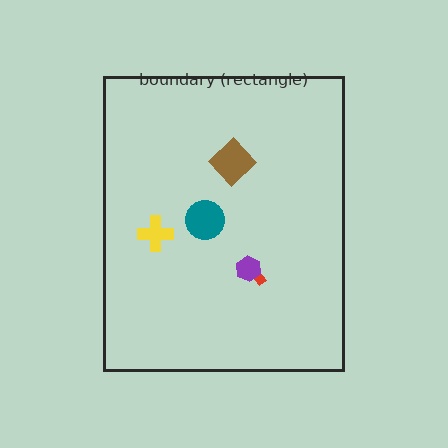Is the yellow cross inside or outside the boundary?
Inside.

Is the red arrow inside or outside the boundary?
Inside.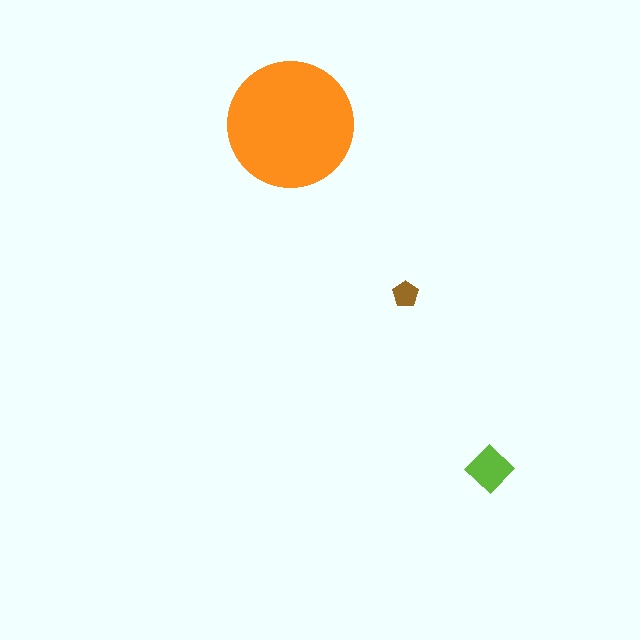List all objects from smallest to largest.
The brown pentagon, the lime diamond, the orange circle.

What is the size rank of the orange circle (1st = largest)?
1st.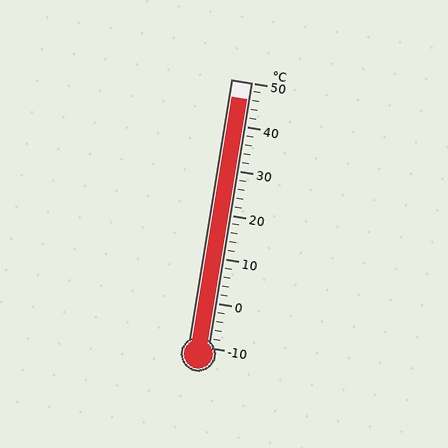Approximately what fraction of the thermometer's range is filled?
The thermometer is filled to approximately 95% of its range.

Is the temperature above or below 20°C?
The temperature is above 20°C.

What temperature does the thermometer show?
The thermometer shows approximately 46°C.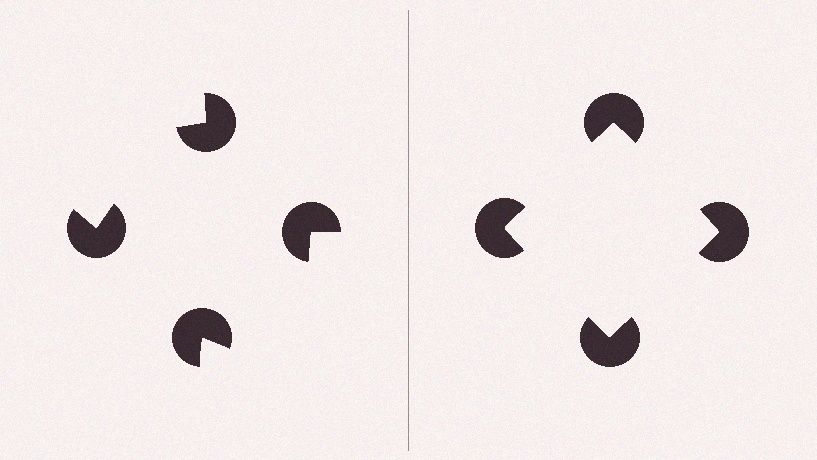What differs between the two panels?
The pac-man discs are positioned identically on both sides; only the wedge orientations differ. On the right they align to a square; on the left they are misaligned.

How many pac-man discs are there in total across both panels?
8 — 4 on each side.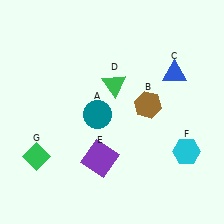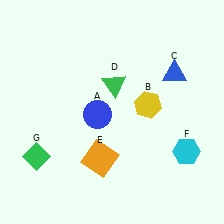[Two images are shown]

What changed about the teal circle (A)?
In Image 1, A is teal. In Image 2, it changed to blue.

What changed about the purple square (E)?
In Image 1, E is purple. In Image 2, it changed to orange.